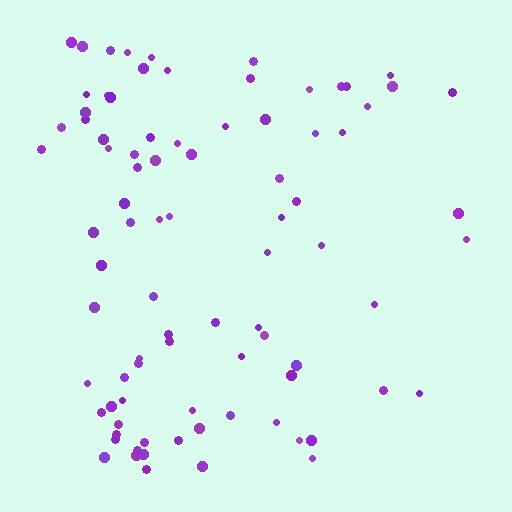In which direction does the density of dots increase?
From right to left, with the left side densest.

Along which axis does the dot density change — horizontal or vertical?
Horizontal.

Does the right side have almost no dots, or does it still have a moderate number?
Still a moderate number, just noticeably fewer than the left.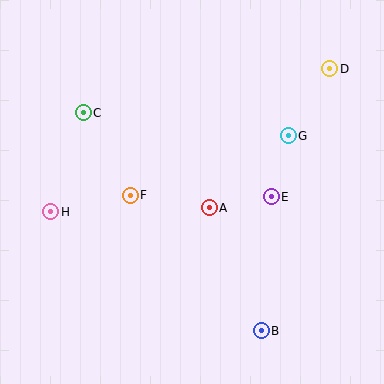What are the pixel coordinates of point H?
Point H is at (51, 212).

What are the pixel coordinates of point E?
Point E is at (271, 197).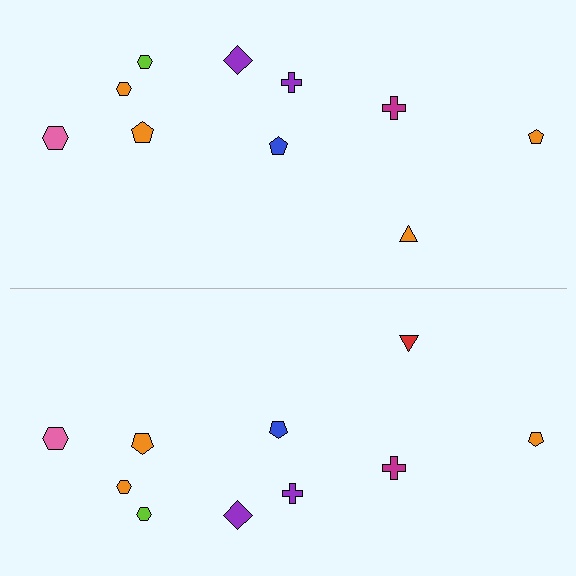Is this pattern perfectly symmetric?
No, the pattern is not perfectly symmetric. The red triangle on the bottom side breaks the symmetry — its mirror counterpart is orange.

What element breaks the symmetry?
The red triangle on the bottom side breaks the symmetry — its mirror counterpart is orange.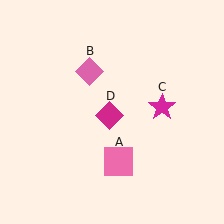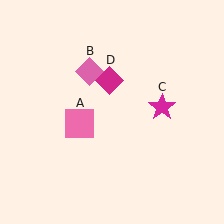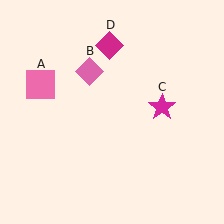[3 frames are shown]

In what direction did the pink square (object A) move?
The pink square (object A) moved up and to the left.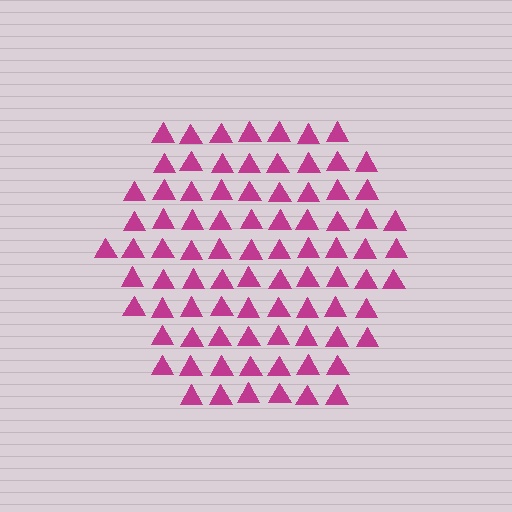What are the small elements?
The small elements are triangles.